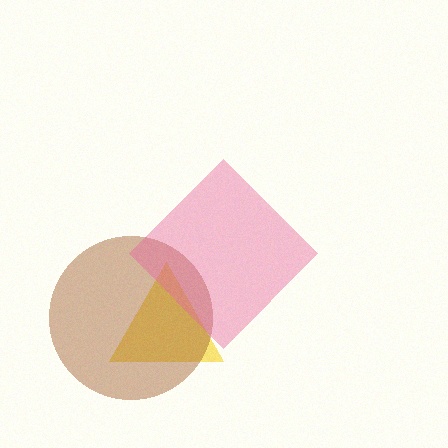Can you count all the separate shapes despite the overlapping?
Yes, there are 3 separate shapes.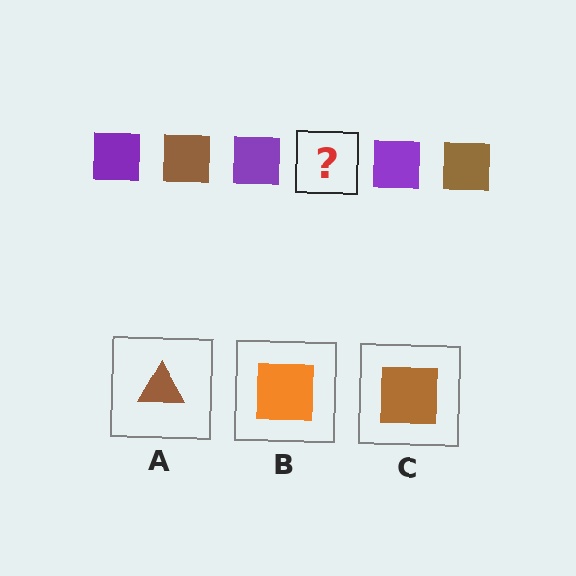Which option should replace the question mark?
Option C.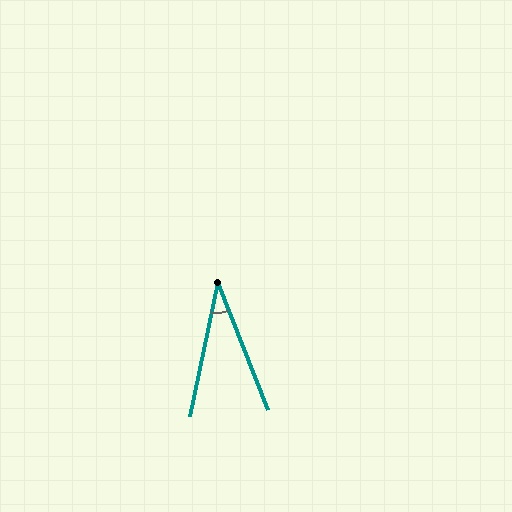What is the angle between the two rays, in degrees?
Approximately 33 degrees.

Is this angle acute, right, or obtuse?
It is acute.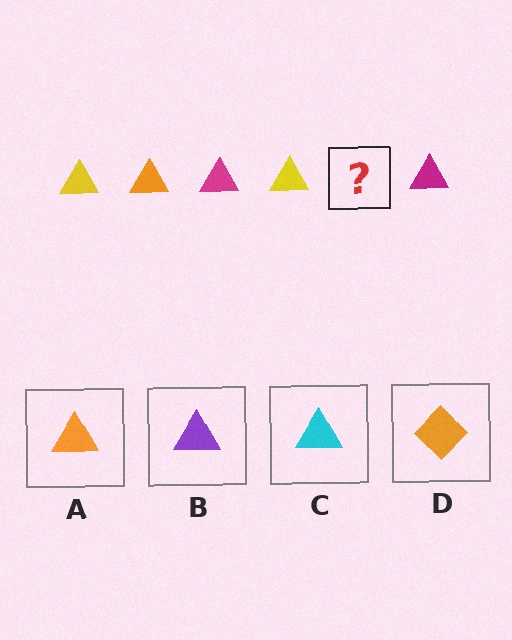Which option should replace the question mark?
Option A.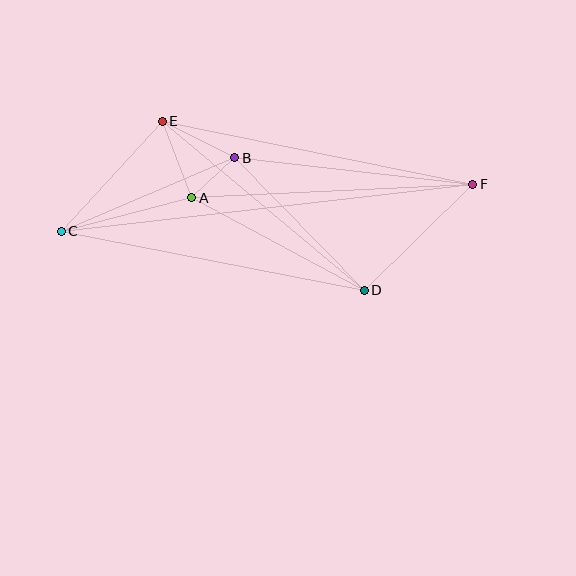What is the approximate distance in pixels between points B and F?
The distance between B and F is approximately 240 pixels.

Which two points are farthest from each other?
Points C and F are farthest from each other.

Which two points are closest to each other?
Points A and B are closest to each other.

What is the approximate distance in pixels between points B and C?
The distance between B and C is approximately 188 pixels.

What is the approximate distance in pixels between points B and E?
The distance between B and E is approximately 81 pixels.